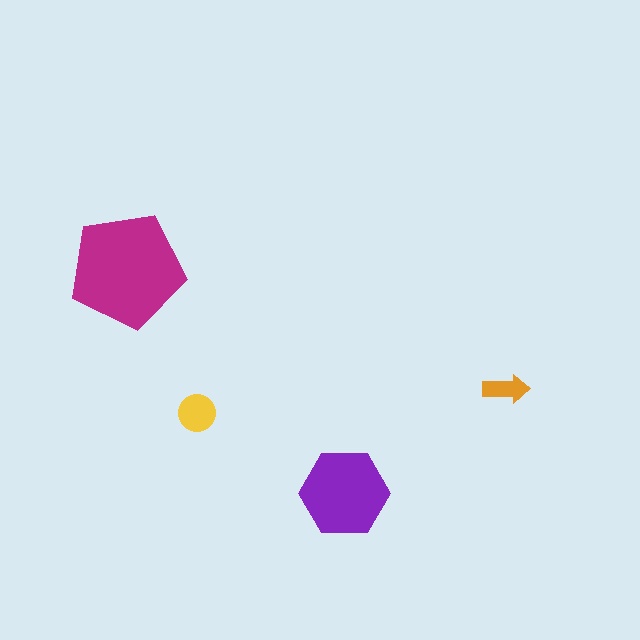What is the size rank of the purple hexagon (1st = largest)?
2nd.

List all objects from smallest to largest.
The orange arrow, the yellow circle, the purple hexagon, the magenta pentagon.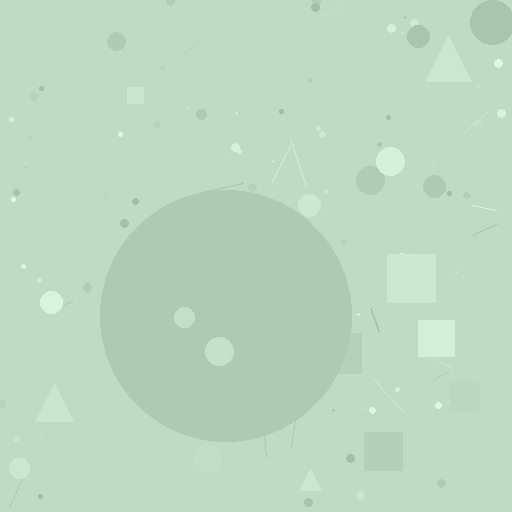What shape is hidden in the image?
A circle is hidden in the image.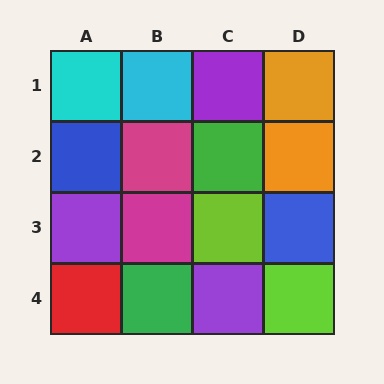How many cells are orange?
2 cells are orange.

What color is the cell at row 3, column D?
Blue.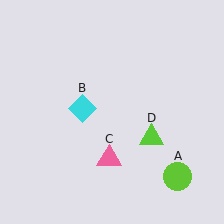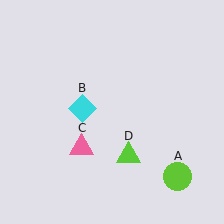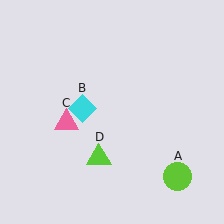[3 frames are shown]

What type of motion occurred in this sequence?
The pink triangle (object C), lime triangle (object D) rotated clockwise around the center of the scene.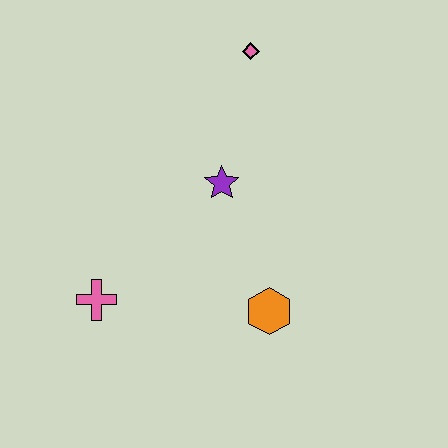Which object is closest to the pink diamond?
The purple star is closest to the pink diamond.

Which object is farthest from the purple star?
The pink cross is farthest from the purple star.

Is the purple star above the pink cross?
Yes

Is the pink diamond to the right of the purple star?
Yes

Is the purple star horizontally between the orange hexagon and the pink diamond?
No